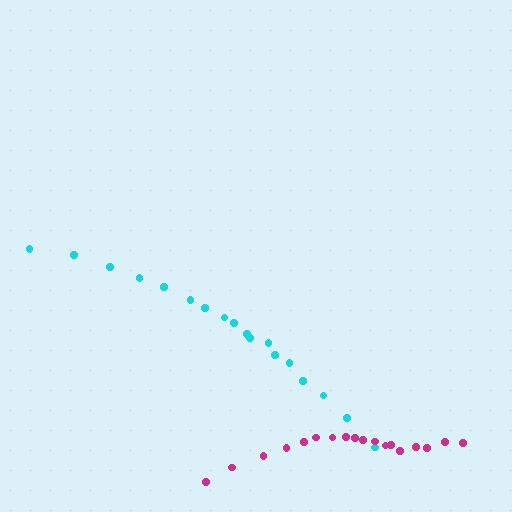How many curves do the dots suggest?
There are 2 distinct paths.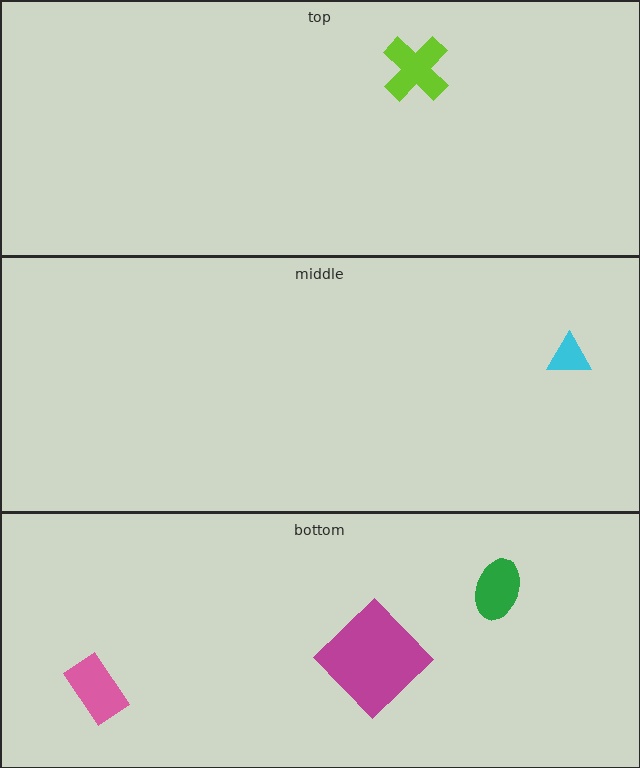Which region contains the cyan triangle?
The middle region.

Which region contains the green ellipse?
The bottom region.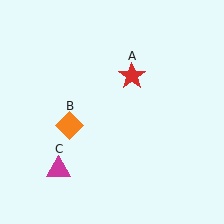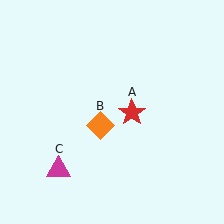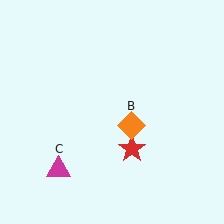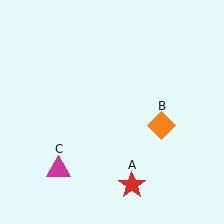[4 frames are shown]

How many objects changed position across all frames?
2 objects changed position: red star (object A), orange diamond (object B).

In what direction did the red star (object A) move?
The red star (object A) moved down.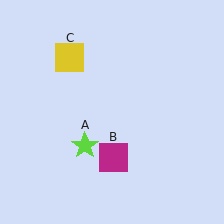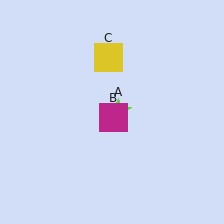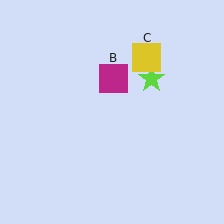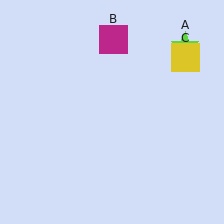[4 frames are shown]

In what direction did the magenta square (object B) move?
The magenta square (object B) moved up.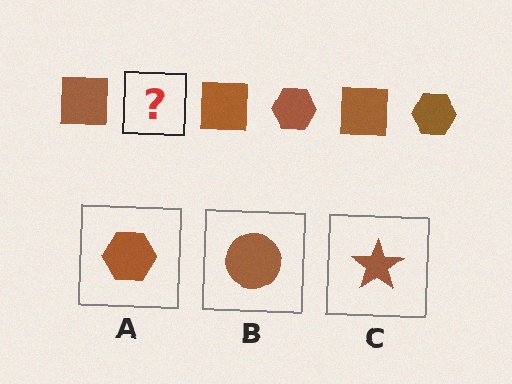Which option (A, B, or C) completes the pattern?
A.